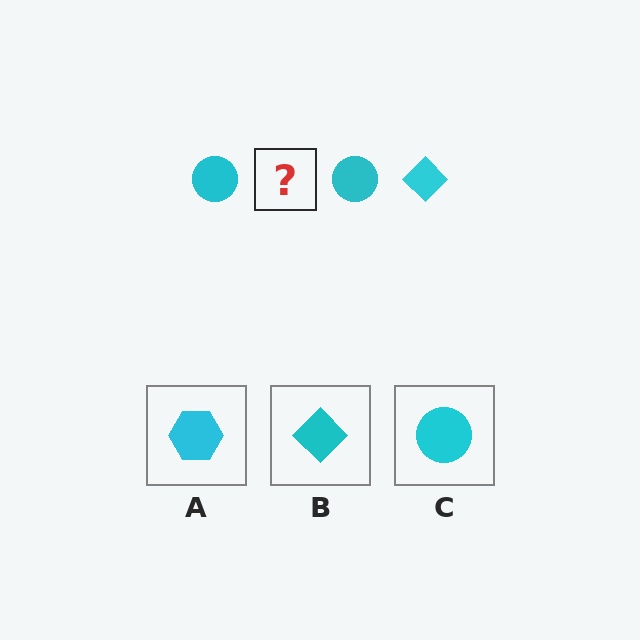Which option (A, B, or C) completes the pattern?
B.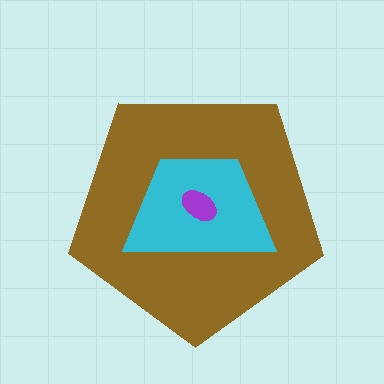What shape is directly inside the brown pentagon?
The cyan trapezoid.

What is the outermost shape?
The brown pentagon.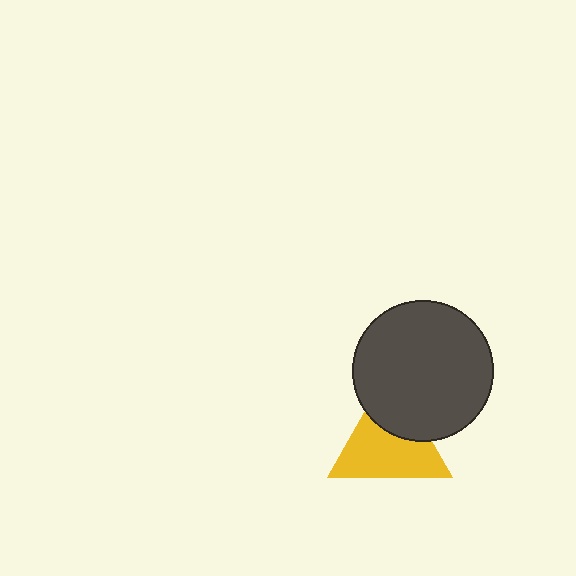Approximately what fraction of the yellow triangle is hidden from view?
Roughly 34% of the yellow triangle is hidden behind the dark gray circle.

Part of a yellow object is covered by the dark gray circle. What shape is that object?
It is a triangle.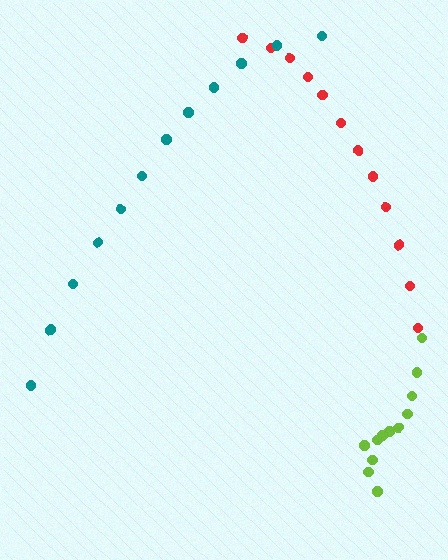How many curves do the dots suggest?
There are 3 distinct paths.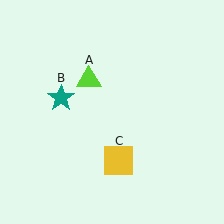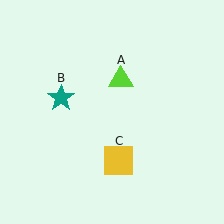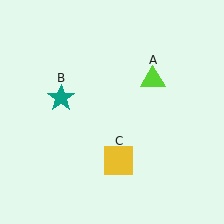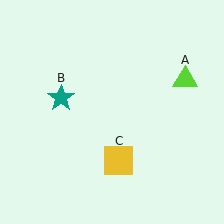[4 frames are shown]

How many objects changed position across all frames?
1 object changed position: lime triangle (object A).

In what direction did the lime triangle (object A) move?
The lime triangle (object A) moved right.